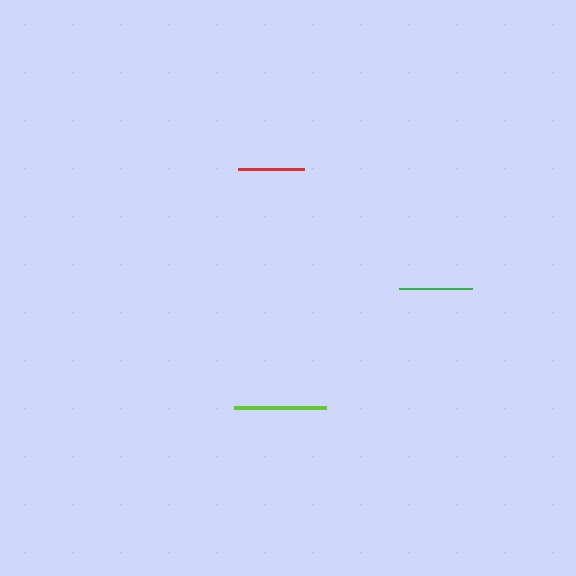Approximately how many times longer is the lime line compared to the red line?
The lime line is approximately 1.4 times the length of the red line.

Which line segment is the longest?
The lime line is the longest at approximately 92 pixels.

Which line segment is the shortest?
The red line is the shortest at approximately 66 pixels.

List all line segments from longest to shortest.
From longest to shortest: lime, green, red.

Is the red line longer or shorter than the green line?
The green line is longer than the red line.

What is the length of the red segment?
The red segment is approximately 66 pixels long.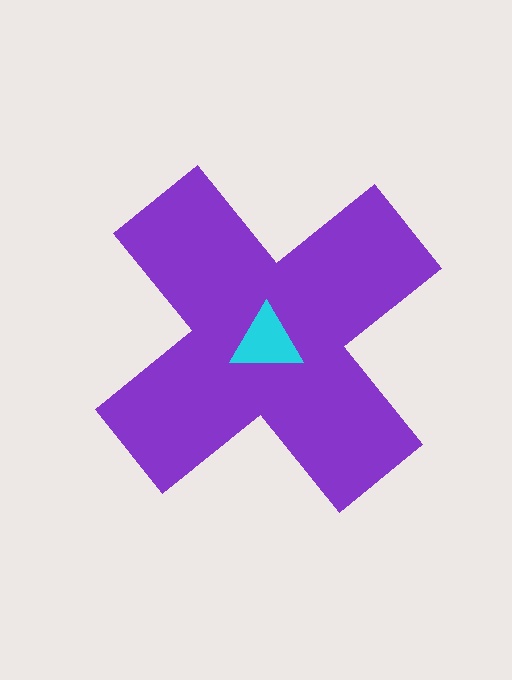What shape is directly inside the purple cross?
The cyan triangle.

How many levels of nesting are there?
2.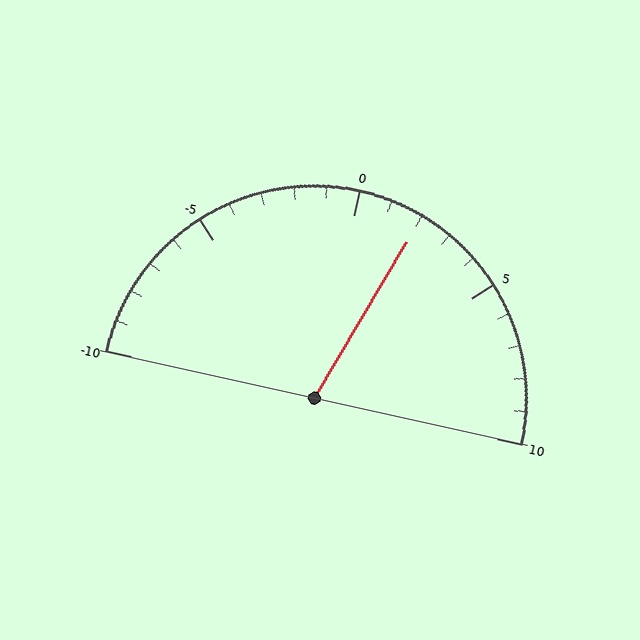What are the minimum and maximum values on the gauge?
The gauge ranges from -10 to 10.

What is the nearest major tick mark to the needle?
The nearest major tick mark is 0.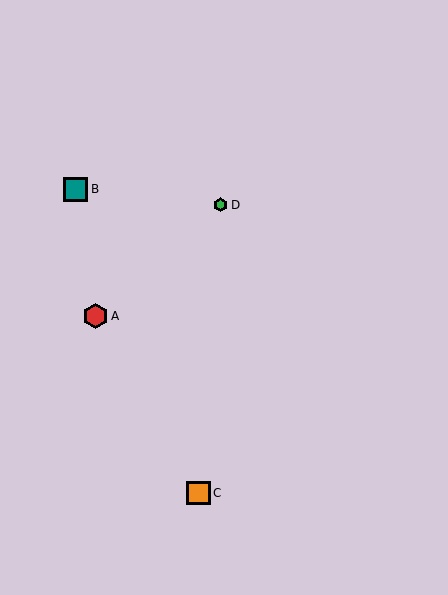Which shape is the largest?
The red hexagon (labeled A) is the largest.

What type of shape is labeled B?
Shape B is a teal square.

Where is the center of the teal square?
The center of the teal square is at (76, 189).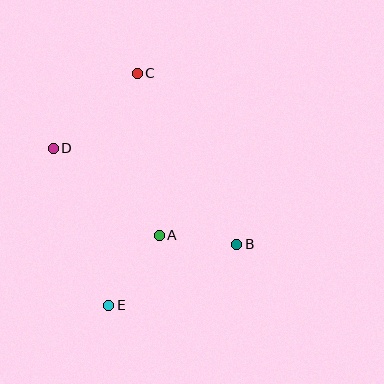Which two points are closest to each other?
Points A and B are closest to each other.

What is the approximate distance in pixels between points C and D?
The distance between C and D is approximately 113 pixels.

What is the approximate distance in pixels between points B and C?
The distance between B and C is approximately 198 pixels.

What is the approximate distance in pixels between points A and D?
The distance between A and D is approximately 137 pixels.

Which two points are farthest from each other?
Points C and E are farthest from each other.